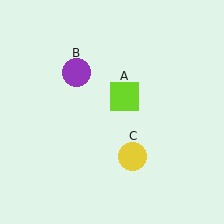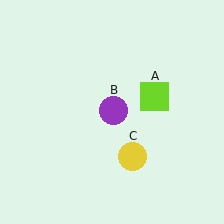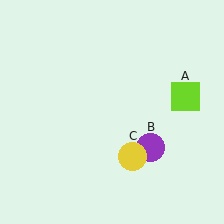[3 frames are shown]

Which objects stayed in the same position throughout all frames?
Yellow circle (object C) remained stationary.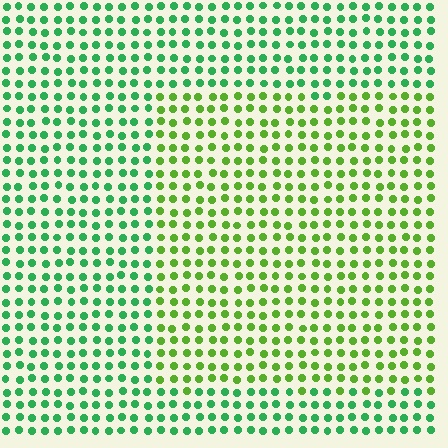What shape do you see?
I see a rectangle.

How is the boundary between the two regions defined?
The boundary is defined purely by a slight shift in hue (about 39 degrees). Spacing, size, and orientation are identical on both sides.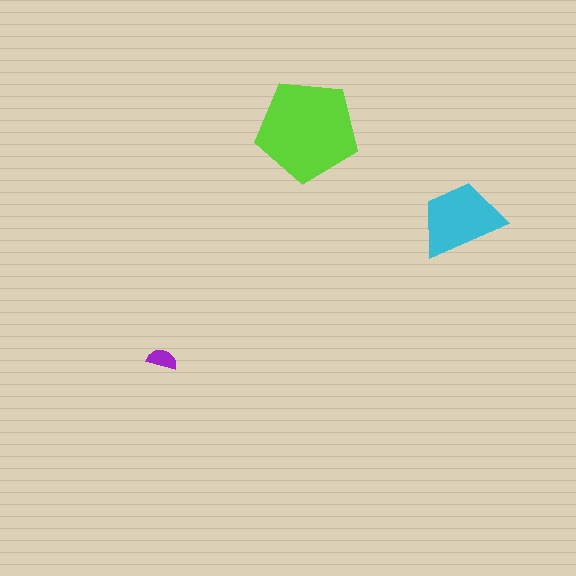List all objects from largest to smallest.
The lime pentagon, the cyan trapezoid, the purple semicircle.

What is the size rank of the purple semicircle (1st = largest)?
3rd.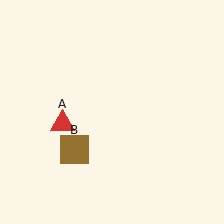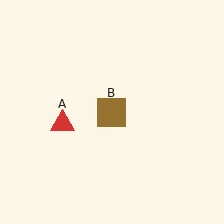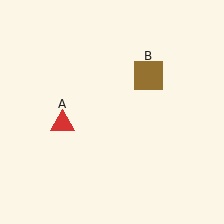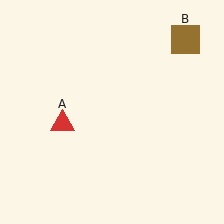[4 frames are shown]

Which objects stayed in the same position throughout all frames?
Red triangle (object A) remained stationary.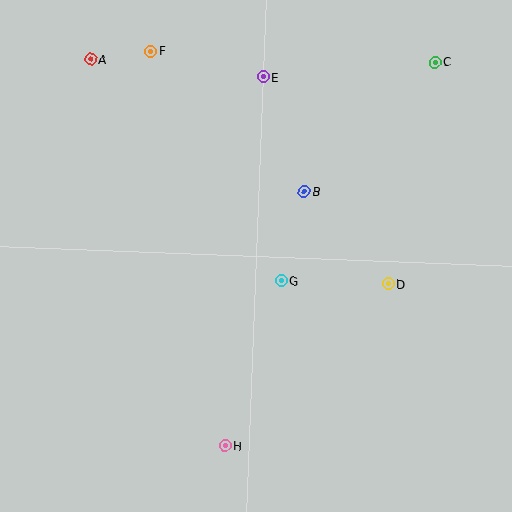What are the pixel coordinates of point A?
Point A is at (91, 59).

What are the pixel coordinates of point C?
Point C is at (435, 62).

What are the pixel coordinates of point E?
Point E is at (263, 77).